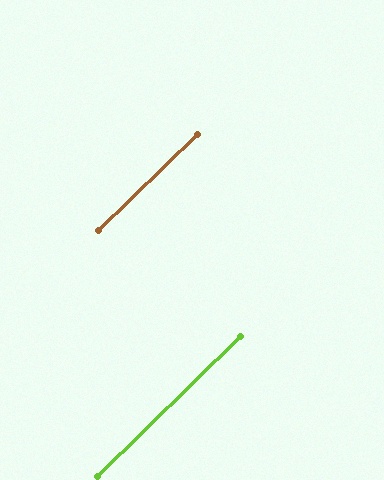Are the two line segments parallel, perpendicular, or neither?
Parallel — their directions differ by only 0.1°.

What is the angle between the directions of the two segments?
Approximately 0 degrees.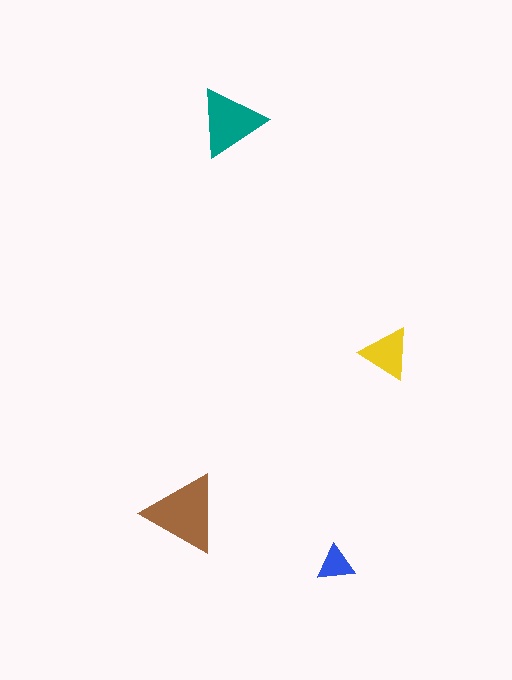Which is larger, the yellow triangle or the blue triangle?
The yellow one.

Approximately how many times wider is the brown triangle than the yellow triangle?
About 1.5 times wider.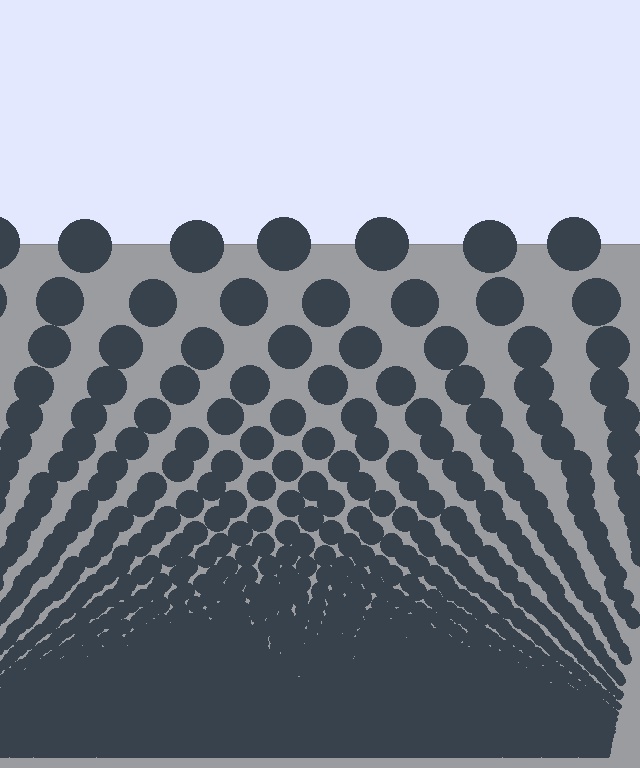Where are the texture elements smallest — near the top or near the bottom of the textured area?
Near the bottom.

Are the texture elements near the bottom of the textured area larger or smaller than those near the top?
Smaller. The gradient is inverted — elements near the bottom are smaller and denser.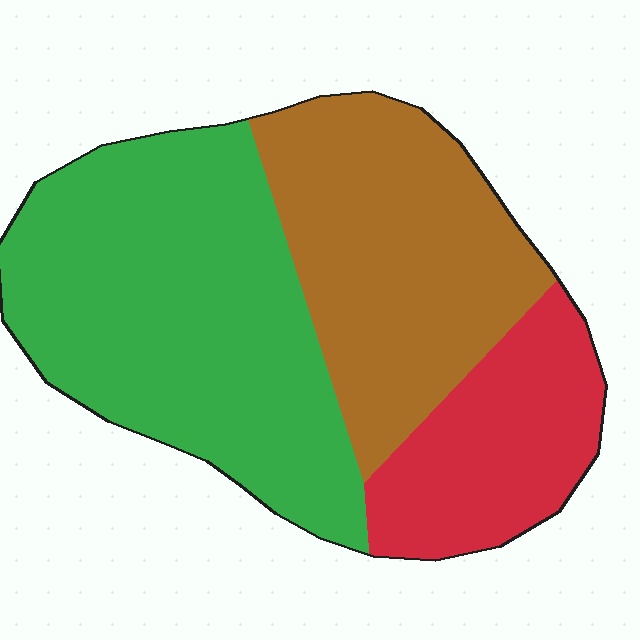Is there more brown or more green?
Green.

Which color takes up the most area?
Green, at roughly 45%.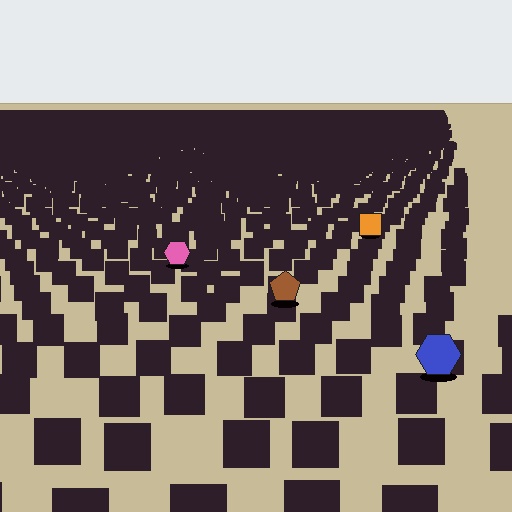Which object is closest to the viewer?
The blue hexagon is closest. The texture marks near it are larger and more spread out.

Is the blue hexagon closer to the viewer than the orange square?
Yes. The blue hexagon is closer — you can tell from the texture gradient: the ground texture is coarser near it.